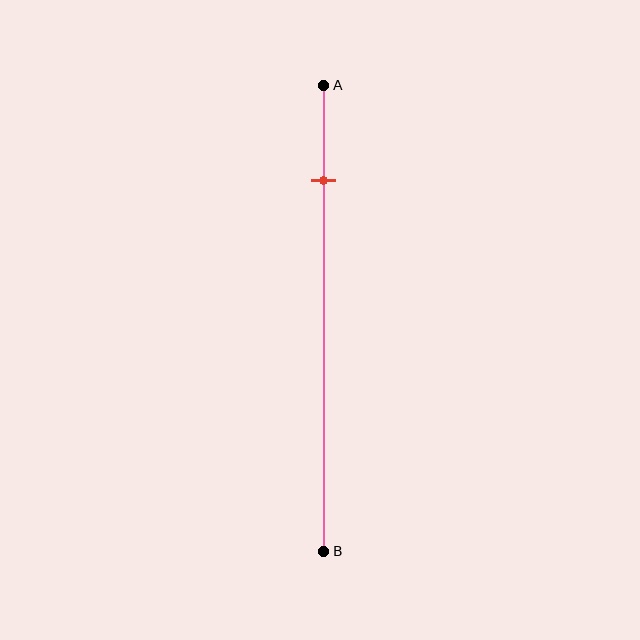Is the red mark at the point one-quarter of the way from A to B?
No, the mark is at about 20% from A, not at the 25% one-quarter point.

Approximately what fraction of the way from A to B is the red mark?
The red mark is approximately 20% of the way from A to B.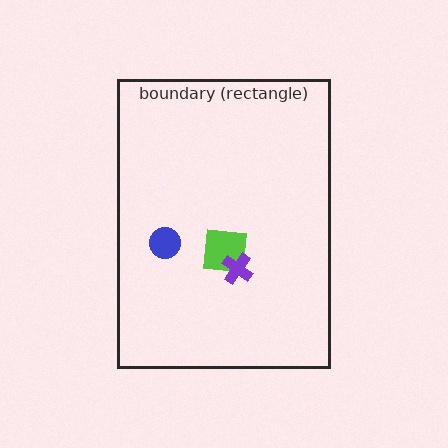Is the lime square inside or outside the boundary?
Inside.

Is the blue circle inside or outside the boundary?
Inside.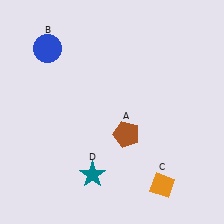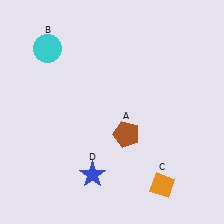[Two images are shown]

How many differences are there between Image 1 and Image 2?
There are 2 differences between the two images.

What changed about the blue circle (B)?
In Image 1, B is blue. In Image 2, it changed to cyan.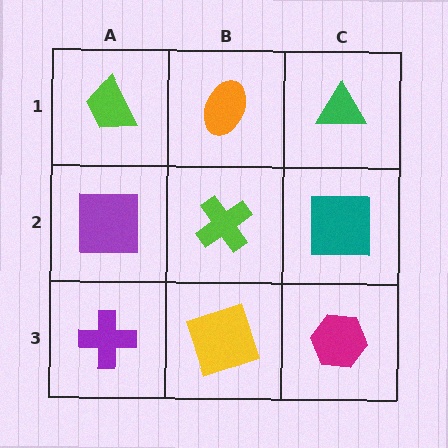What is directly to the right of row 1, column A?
An orange ellipse.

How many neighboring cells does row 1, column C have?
2.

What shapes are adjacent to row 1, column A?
A purple square (row 2, column A), an orange ellipse (row 1, column B).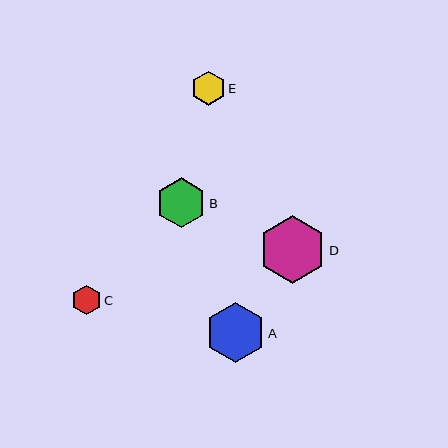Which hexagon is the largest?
Hexagon D is the largest with a size of approximately 67 pixels.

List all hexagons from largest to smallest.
From largest to smallest: D, A, B, E, C.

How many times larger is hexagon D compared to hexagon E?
Hexagon D is approximately 1.9 times the size of hexagon E.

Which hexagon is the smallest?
Hexagon C is the smallest with a size of approximately 30 pixels.